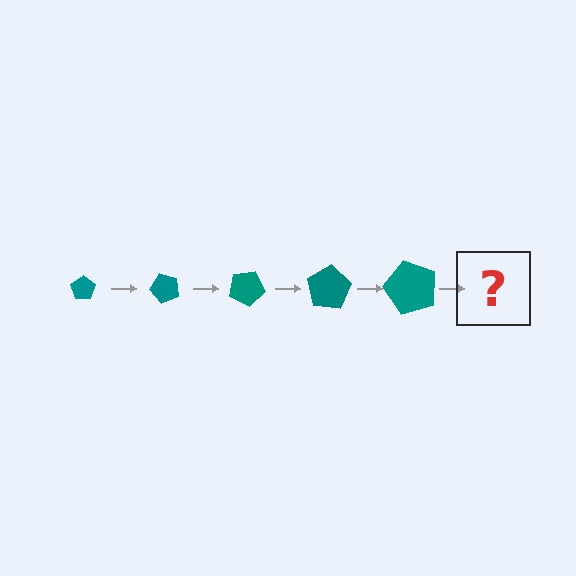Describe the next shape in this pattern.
It should be a pentagon, larger than the previous one and rotated 250 degrees from the start.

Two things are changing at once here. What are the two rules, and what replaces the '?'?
The two rules are that the pentagon grows larger each step and it rotates 50 degrees each step. The '?' should be a pentagon, larger than the previous one and rotated 250 degrees from the start.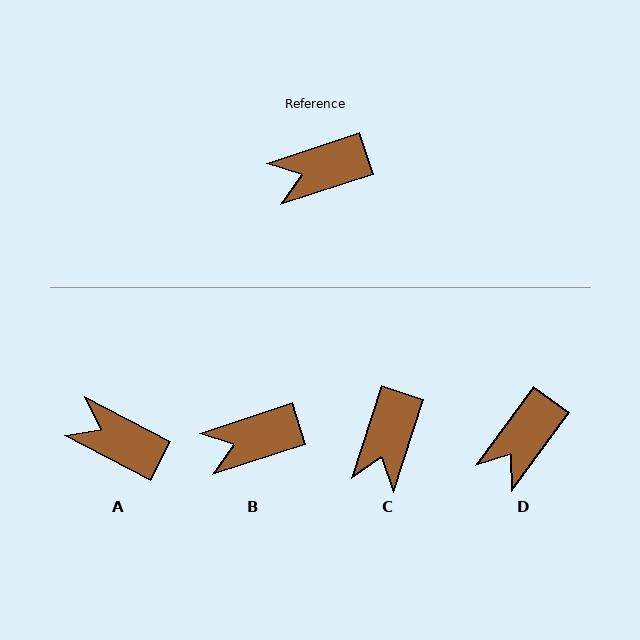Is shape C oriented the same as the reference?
No, it is off by about 54 degrees.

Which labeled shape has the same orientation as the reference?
B.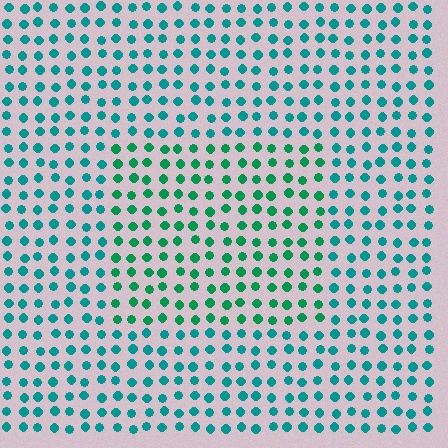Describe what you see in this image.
The image is filled with small teal elements in a uniform arrangement. A rectangle-shaped region is visible where the elements are tinted to a slightly different hue, forming a subtle color boundary.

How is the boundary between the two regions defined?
The boundary is defined purely by a slight shift in hue (about 28 degrees). Spacing, size, and orientation are identical on both sides.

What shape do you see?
I see a rectangle.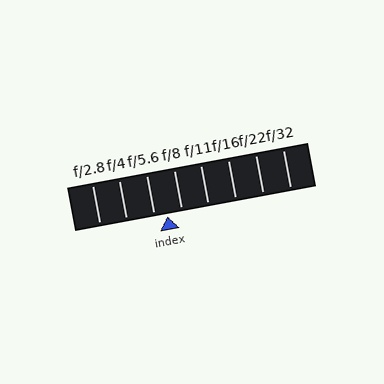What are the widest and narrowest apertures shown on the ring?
The widest aperture shown is f/2.8 and the narrowest is f/32.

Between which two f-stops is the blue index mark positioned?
The index mark is between f/5.6 and f/8.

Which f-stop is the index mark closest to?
The index mark is closest to f/5.6.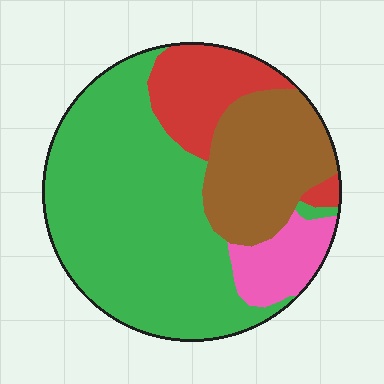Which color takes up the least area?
Pink, at roughly 10%.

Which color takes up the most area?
Green, at roughly 55%.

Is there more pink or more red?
Red.